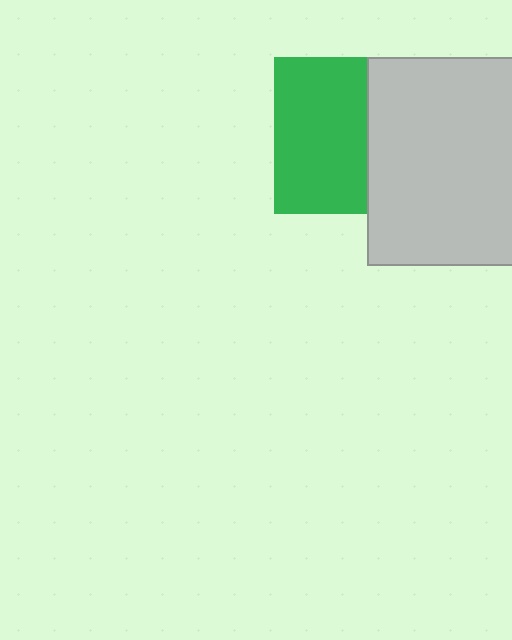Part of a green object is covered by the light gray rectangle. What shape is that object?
It is a square.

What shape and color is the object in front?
The object in front is a light gray rectangle.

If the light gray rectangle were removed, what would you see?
You would see the complete green square.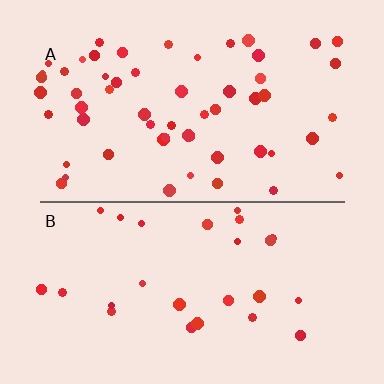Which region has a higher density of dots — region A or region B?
A (the top).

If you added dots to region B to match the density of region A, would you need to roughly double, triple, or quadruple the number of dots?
Approximately double.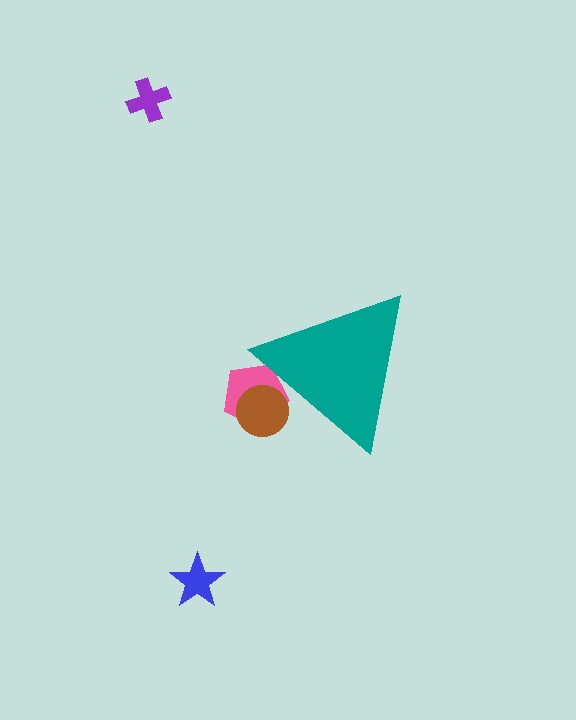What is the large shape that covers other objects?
A teal triangle.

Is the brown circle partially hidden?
Yes, the brown circle is partially hidden behind the teal triangle.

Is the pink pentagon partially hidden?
Yes, the pink pentagon is partially hidden behind the teal triangle.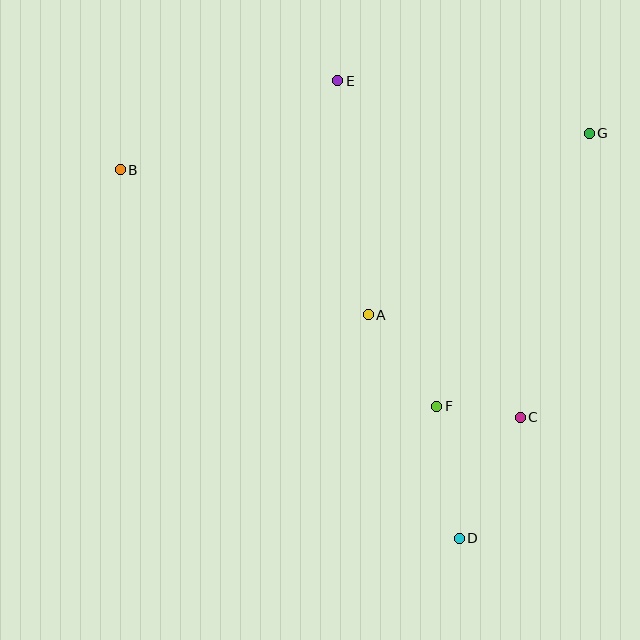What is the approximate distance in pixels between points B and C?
The distance between B and C is approximately 470 pixels.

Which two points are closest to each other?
Points C and F are closest to each other.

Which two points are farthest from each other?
Points B and D are farthest from each other.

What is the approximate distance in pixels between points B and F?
The distance between B and F is approximately 395 pixels.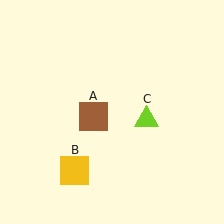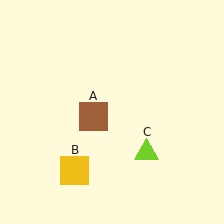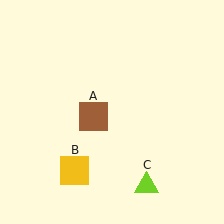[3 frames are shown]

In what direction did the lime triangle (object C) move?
The lime triangle (object C) moved down.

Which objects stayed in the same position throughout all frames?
Brown square (object A) and yellow square (object B) remained stationary.